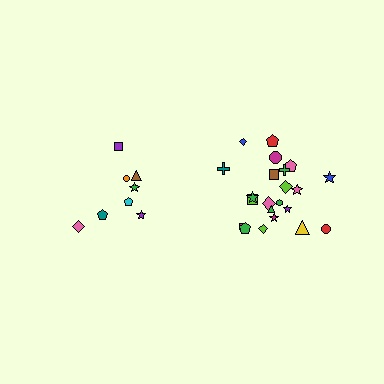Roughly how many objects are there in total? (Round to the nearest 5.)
Roughly 30 objects in total.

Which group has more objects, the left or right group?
The right group.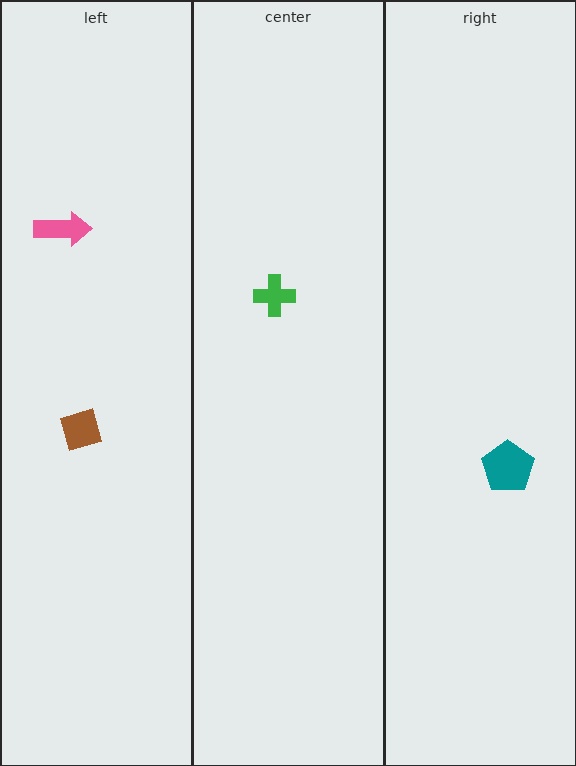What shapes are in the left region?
The pink arrow, the brown diamond.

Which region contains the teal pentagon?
The right region.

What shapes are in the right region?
The teal pentagon.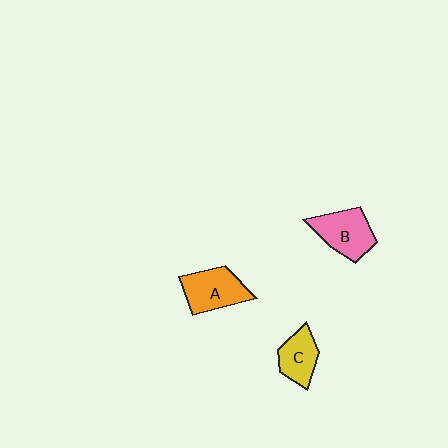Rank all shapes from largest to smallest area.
From largest to smallest: A (orange), B (pink), C (yellow).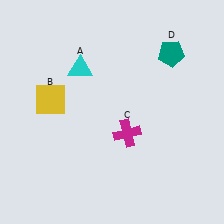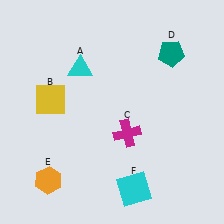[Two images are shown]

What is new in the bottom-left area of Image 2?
An orange hexagon (E) was added in the bottom-left area of Image 2.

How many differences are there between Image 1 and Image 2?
There are 2 differences between the two images.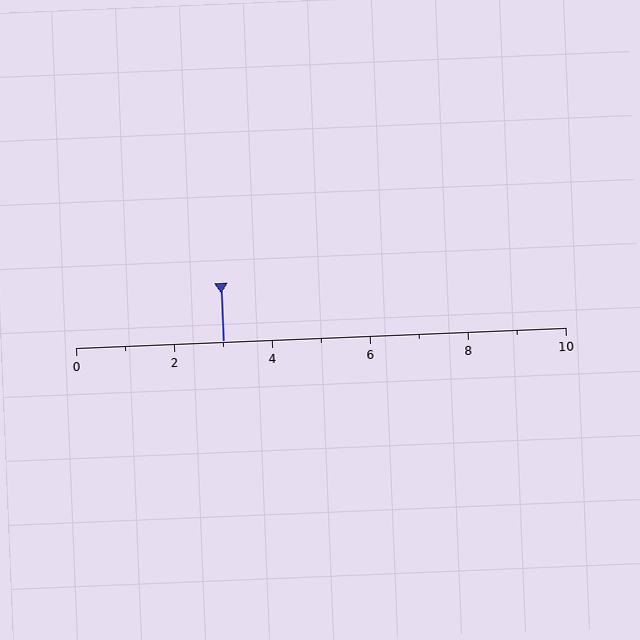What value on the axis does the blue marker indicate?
The marker indicates approximately 3.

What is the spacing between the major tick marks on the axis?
The major ticks are spaced 2 apart.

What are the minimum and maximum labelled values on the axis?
The axis runs from 0 to 10.